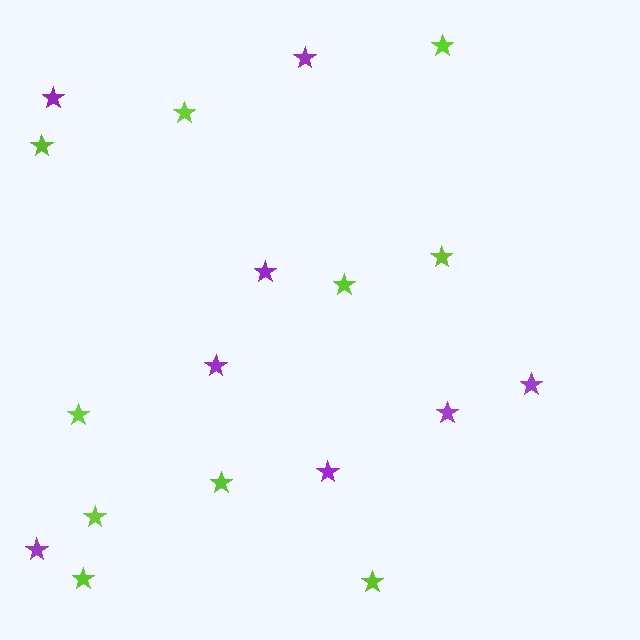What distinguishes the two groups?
There are 2 groups: one group of lime stars (10) and one group of purple stars (8).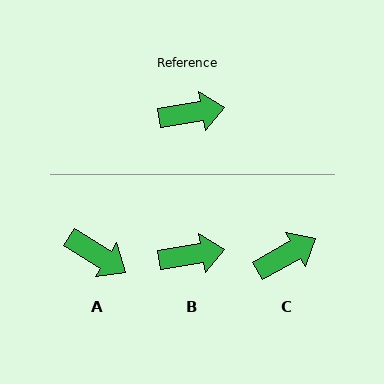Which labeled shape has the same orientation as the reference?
B.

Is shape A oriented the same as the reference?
No, it is off by about 41 degrees.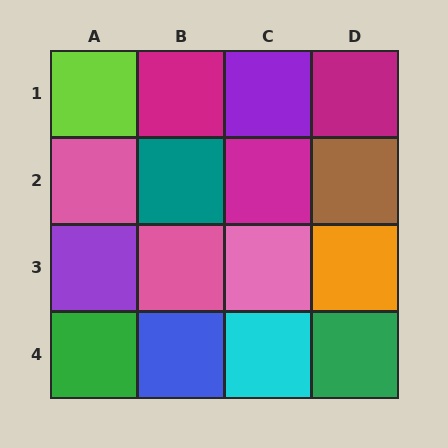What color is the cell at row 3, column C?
Pink.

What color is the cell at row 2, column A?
Pink.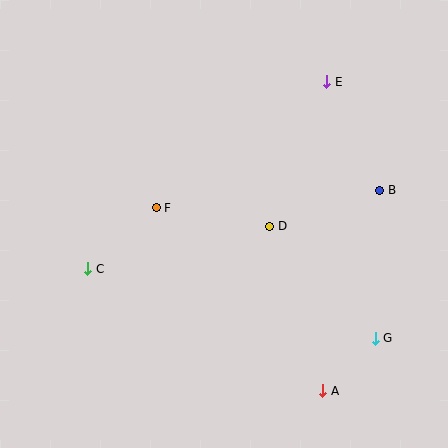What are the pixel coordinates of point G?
Point G is at (375, 338).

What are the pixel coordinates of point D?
Point D is at (270, 226).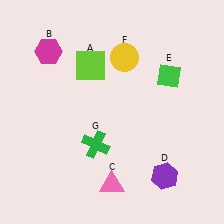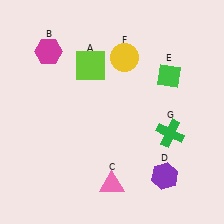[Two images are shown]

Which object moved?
The green cross (G) moved right.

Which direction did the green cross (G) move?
The green cross (G) moved right.